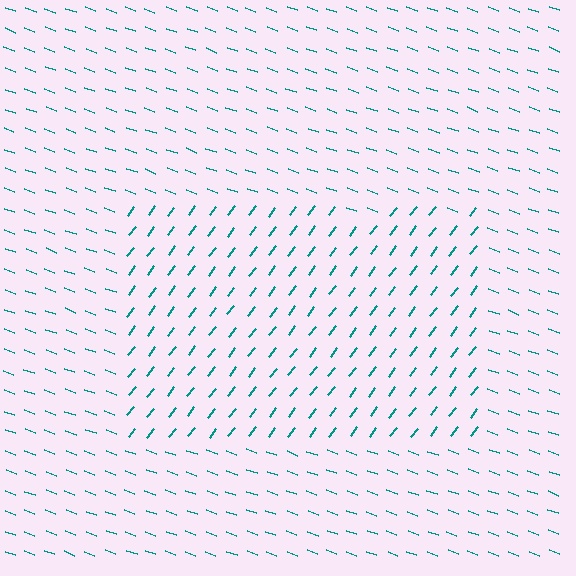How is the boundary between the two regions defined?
The boundary is defined purely by a change in line orientation (approximately 73 degrees difference). All lines are the same color and thickness.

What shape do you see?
I see a rectangle.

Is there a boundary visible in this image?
Yes, there is a texture boundary formed by a change in line orientation.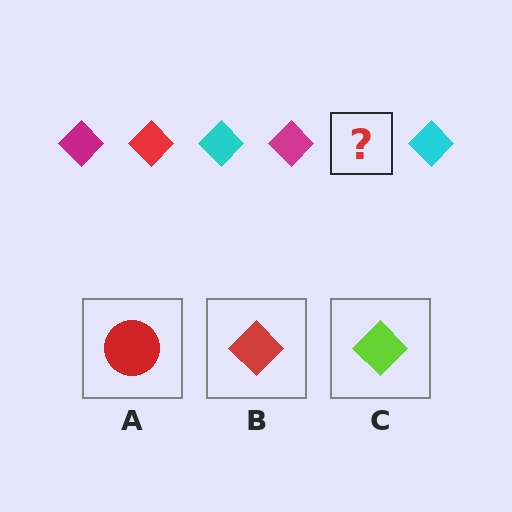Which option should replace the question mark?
Option B.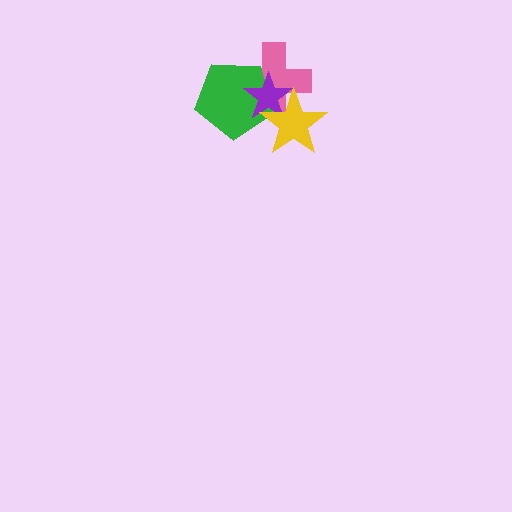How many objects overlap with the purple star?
3 objects overlap with the purple star.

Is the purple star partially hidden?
Yes, it is partially covered by another shape.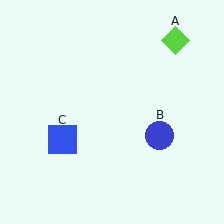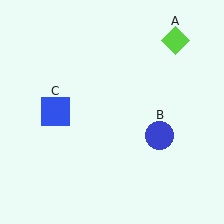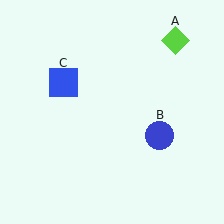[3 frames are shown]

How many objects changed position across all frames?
1 object changed position: blue square (object C).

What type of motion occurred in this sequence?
The blue square (object C) rotated clockwise around the center of the scene.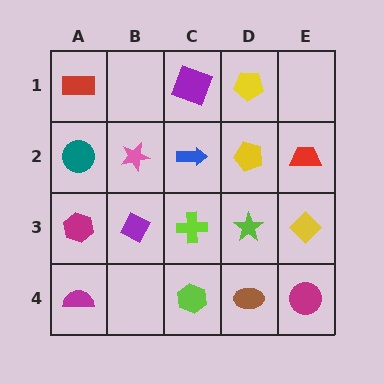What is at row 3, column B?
A purple diamond.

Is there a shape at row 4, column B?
No, that cell is empty.